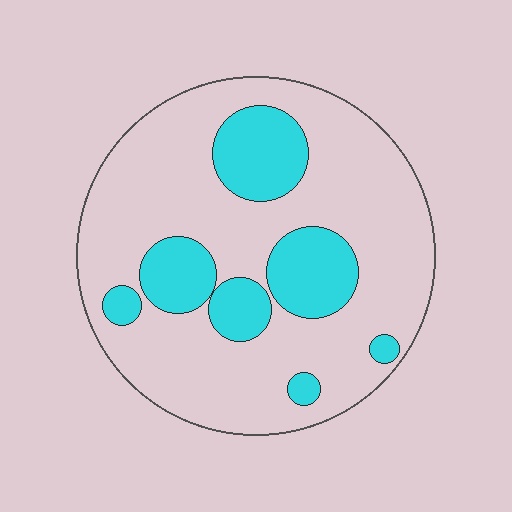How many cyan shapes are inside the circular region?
7.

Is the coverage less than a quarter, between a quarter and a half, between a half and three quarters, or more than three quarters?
Less than a quarter.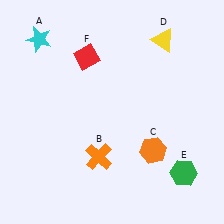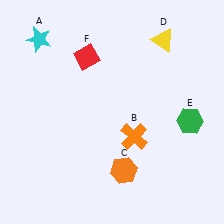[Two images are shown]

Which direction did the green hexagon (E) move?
The green hexagon (E) moved up.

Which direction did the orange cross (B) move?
The orange cross (B) moved right.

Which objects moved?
The objects that moved are: the orange cross (B), the orange hexagon (C), the green hexagon (E).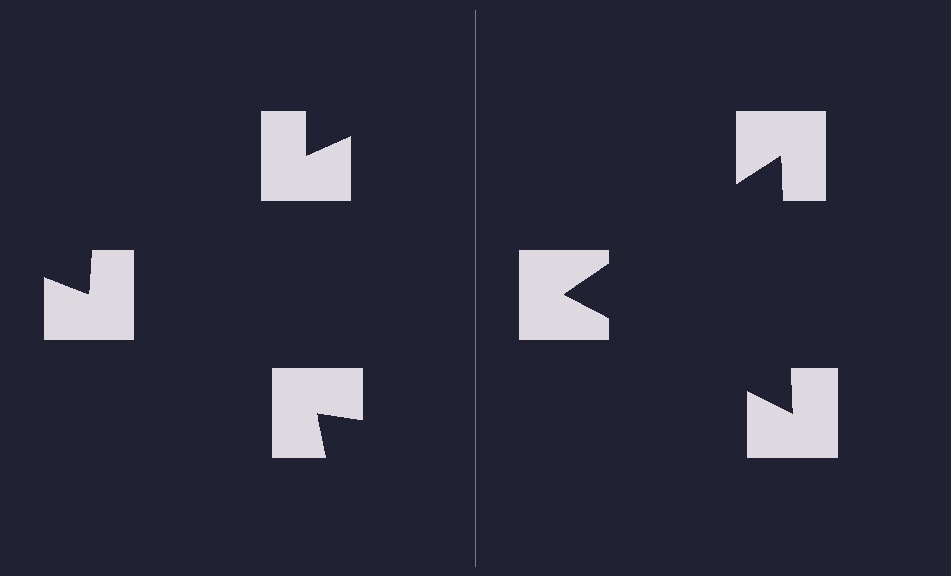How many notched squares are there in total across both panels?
6 — 3 on each side.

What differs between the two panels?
The notched squares are positioned identically on both sides; only the wedge orientations differ. On the right they align to a triangle; on the left they are misaligned.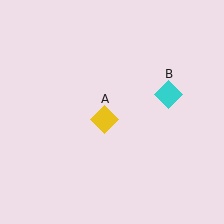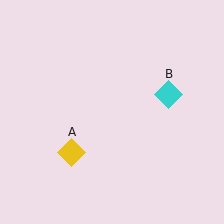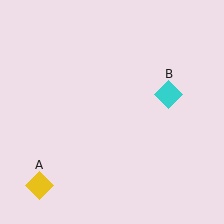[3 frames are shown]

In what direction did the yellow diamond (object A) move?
The yellow diamond (object A) moved down and to the left.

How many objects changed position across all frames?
1 object changed position: yellow diamond (object A).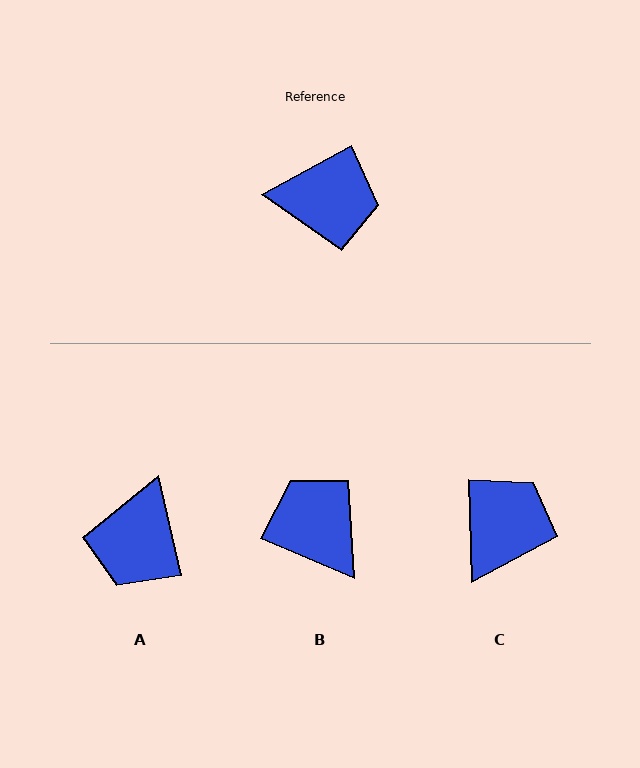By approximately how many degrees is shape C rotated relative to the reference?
Approximately 63 degrees counter-clockwise.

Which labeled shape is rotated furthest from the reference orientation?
B, about 129 degrees away.